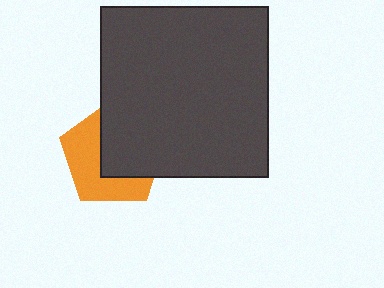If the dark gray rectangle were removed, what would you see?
You would see the complete orange pentagon.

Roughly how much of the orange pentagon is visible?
About half of it is visible (roughly 48%).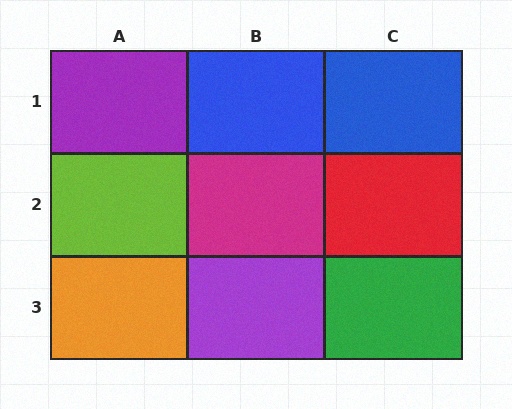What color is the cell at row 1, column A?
Purple.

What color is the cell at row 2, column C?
Red.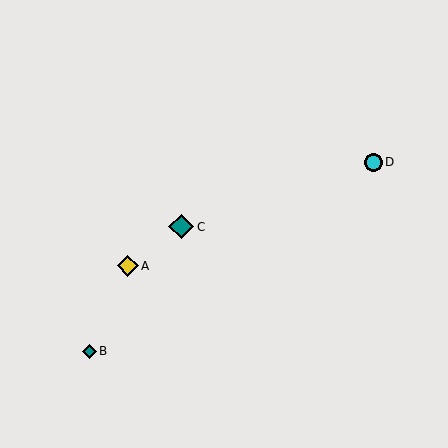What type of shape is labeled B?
Shape B is a teal diamond.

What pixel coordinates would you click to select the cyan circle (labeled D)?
Click at (373, 162) to select the cyan circle D.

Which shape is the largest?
The teal diamond (labeled C) is the largest.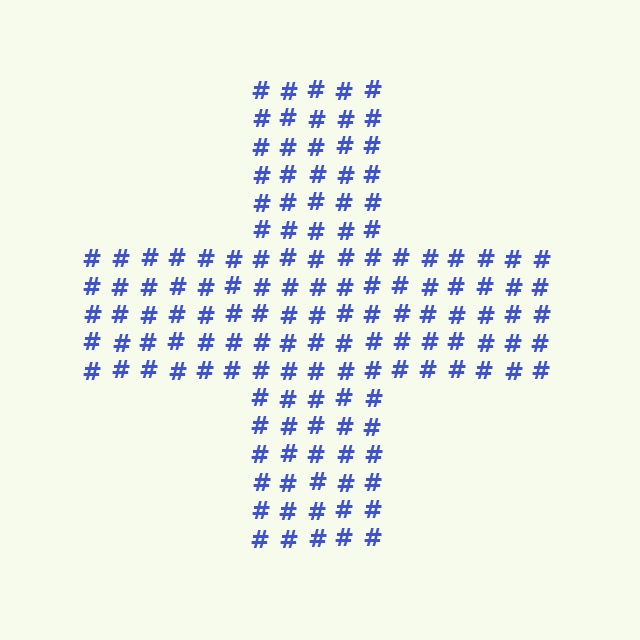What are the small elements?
The small elements are hash symbols.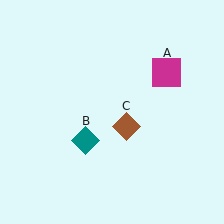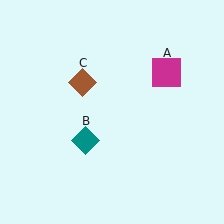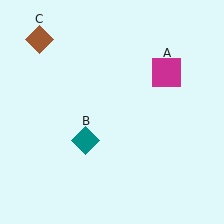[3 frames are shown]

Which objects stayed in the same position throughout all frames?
Magenta square (object A) and teal diamond (object B) remained stationary.